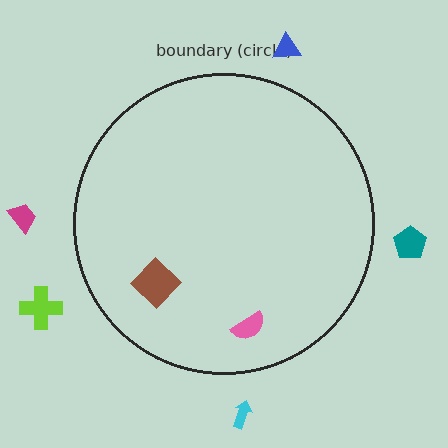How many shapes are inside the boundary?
2 inside, 5 outside.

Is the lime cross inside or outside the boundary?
Outside.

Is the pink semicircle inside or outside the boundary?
Inside.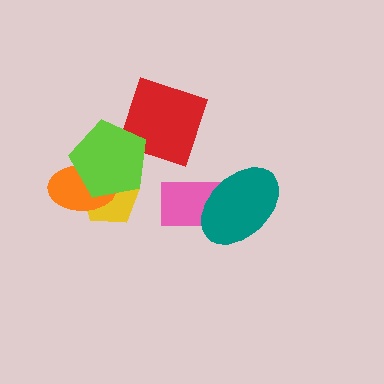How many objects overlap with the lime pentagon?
3 objects overlap with the lime pentagon.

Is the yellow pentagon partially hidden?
Yes, it is partially covered by another shape.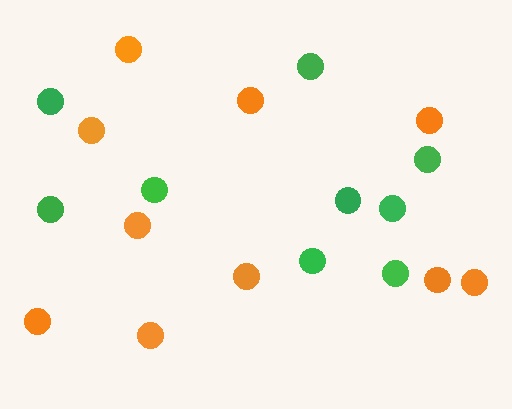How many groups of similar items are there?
There are 2 groups: one group of orange circles (10) and one group of green circles (9).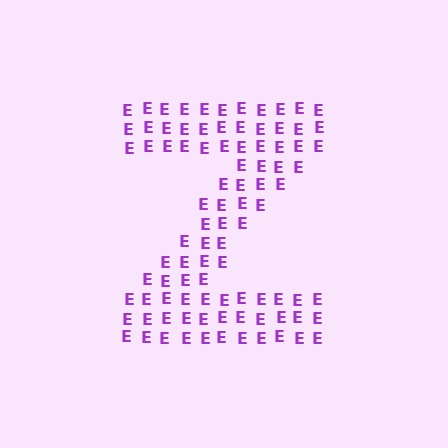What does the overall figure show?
The overall figure shows the letter Z.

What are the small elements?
The small elements are letter E's.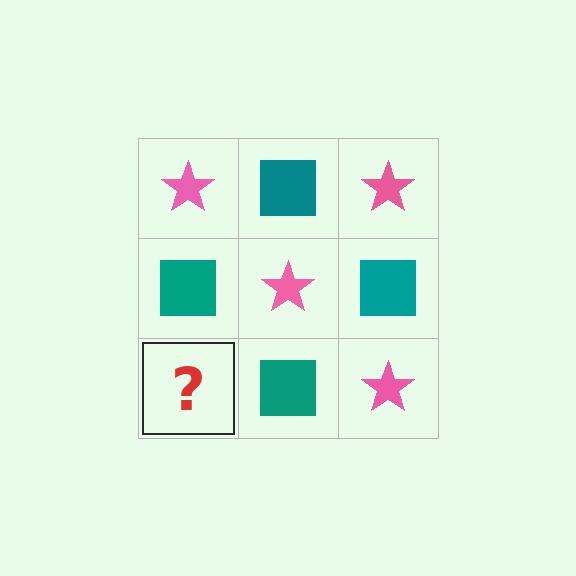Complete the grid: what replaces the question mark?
The question mark should be replaced with a pink star.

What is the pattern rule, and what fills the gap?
The rule is that it alternates pink star and teal square in a checkerboard pattern. The gap should be filled with a pink star.